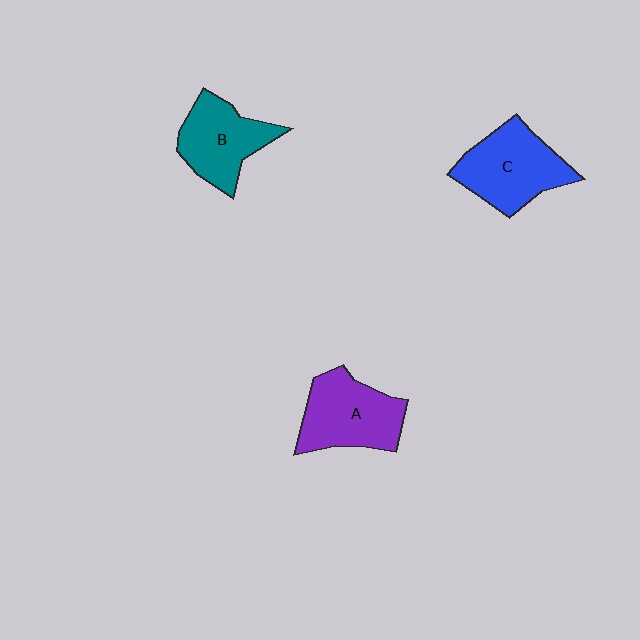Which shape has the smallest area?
Shape B (teal).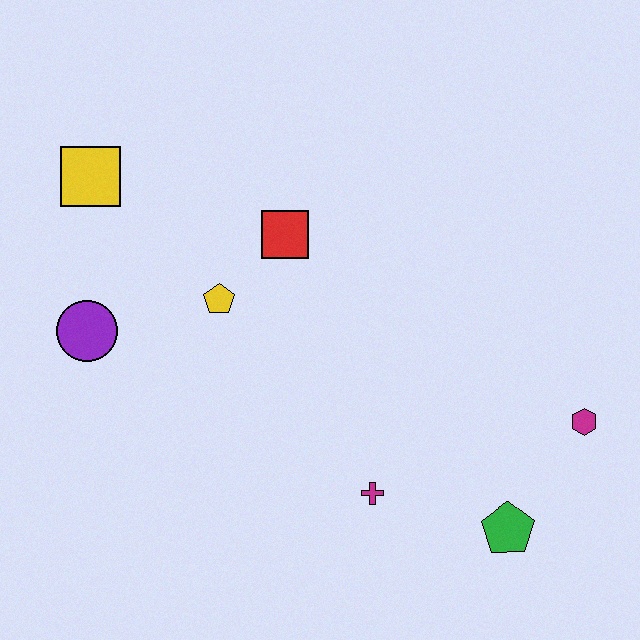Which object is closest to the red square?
The yellow pentagon is closest to the red square.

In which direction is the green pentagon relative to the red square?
The green pentagon is below the red square.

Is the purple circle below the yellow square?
Yes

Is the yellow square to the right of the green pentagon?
No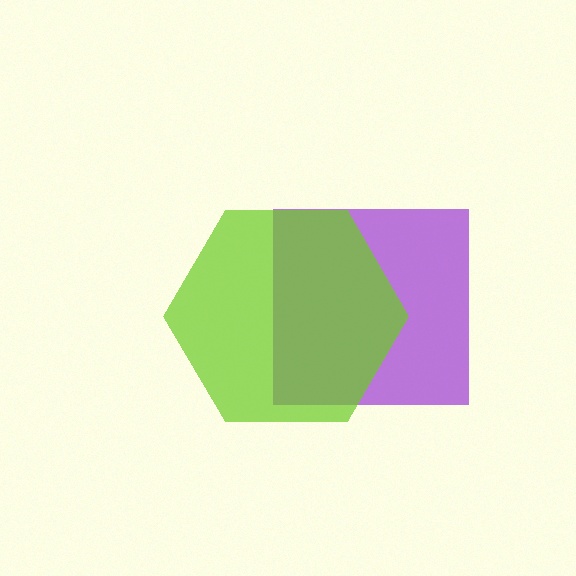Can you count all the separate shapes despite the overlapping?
Yes, there are 2 separate shapes.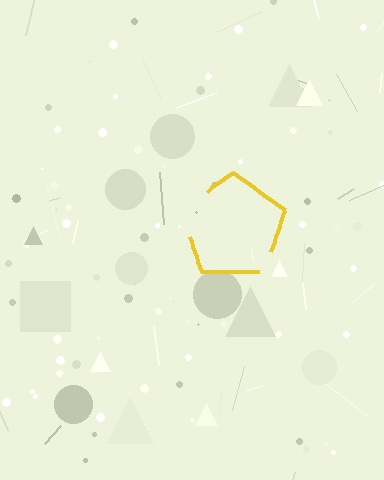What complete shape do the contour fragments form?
The contour fragments form a pentagon.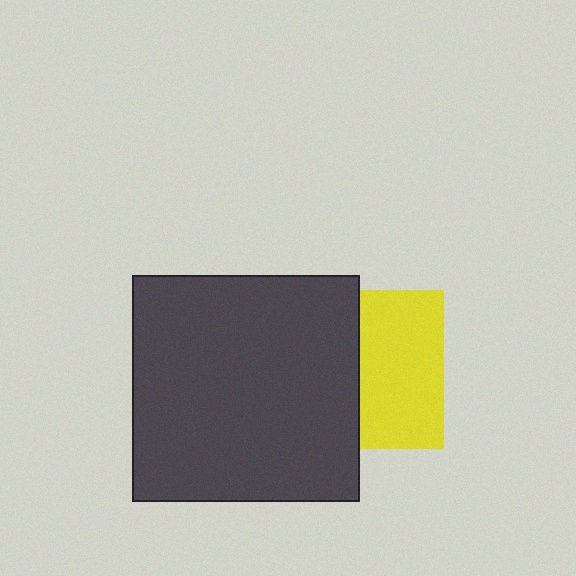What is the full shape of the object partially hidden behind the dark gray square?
The partially hidden object is a yellow square.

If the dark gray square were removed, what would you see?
You would see the complete yellow square.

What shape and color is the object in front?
The object in front is a dark gray square.